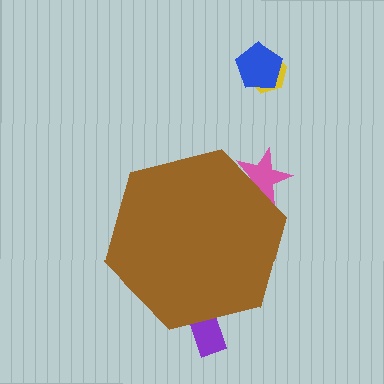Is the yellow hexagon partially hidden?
No, the yellow hexagon is fully visible.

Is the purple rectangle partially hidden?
Yes, the purple rectangle is partially hidden behind the brown hexagon.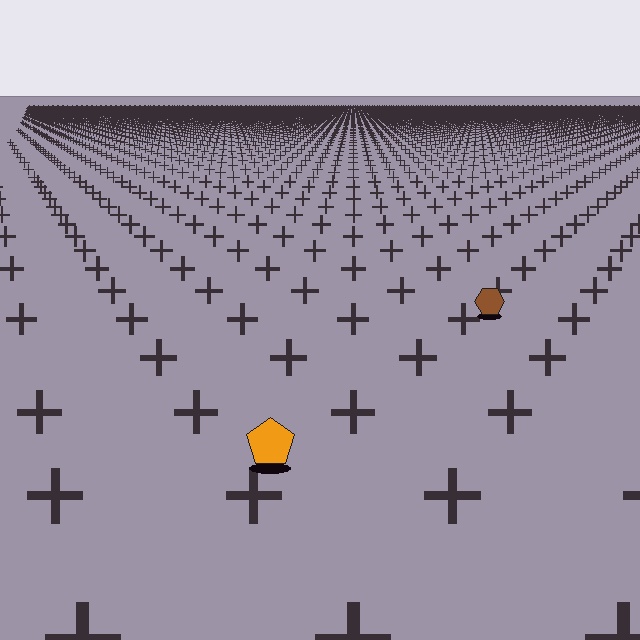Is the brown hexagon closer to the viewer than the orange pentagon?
No. The orange pentagon is closer — you can tell from the texture gradient: the ground texture is coarser near it.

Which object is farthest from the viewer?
The brown hexagon is farthest from the viewer. It appears smaller and the ground texture around it is denser.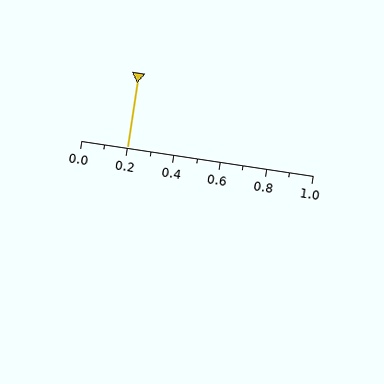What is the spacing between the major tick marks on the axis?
The major ticks are spaced 0.2 apart.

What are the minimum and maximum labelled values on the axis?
The axis runs from 0.0 to 1.0.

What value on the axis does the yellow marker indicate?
The marker indicates approximately 0.2.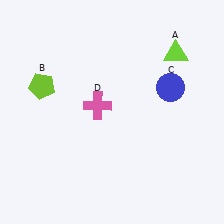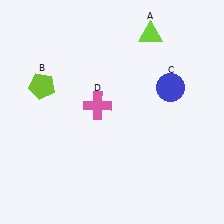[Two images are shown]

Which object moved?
The lime triangle (A) moved left.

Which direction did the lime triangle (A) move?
The lime triangle (A) moved left.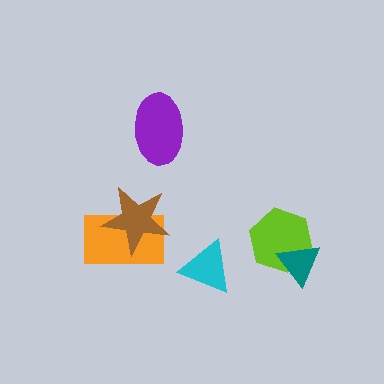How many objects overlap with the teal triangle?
1 object overlaps with the teal triangle.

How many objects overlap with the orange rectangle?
1 object overlaps with the orange rectangle.